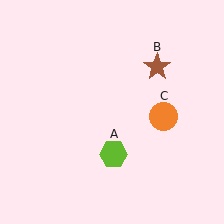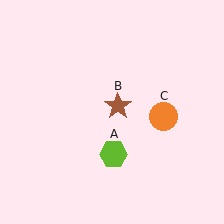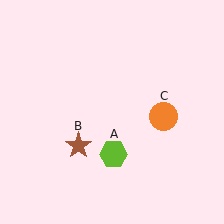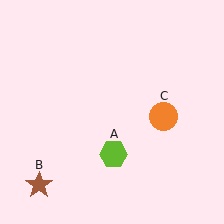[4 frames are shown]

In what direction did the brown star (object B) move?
The brown star (object B) moved down and to the left.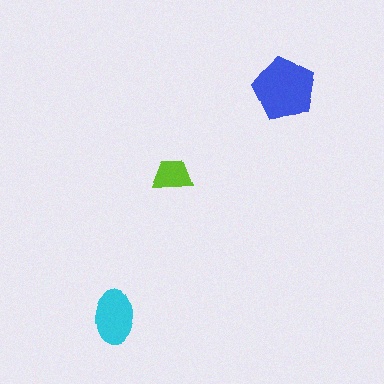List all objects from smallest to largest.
The lime trapezoid, the cyan ellipse, the blue pentagon.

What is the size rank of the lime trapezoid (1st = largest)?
3rd.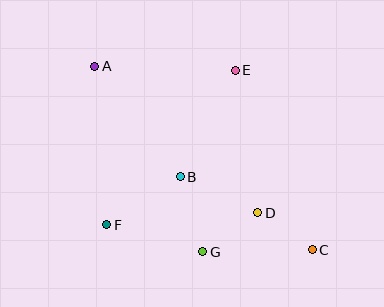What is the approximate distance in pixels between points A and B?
The distance between A and B is approximately 140 pixels.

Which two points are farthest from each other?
Points A and C are farthest from each other.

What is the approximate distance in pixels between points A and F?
The distance between A and F is approximately 159 pixels.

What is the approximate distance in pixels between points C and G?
The distance between C and G is approximately 109 pixels.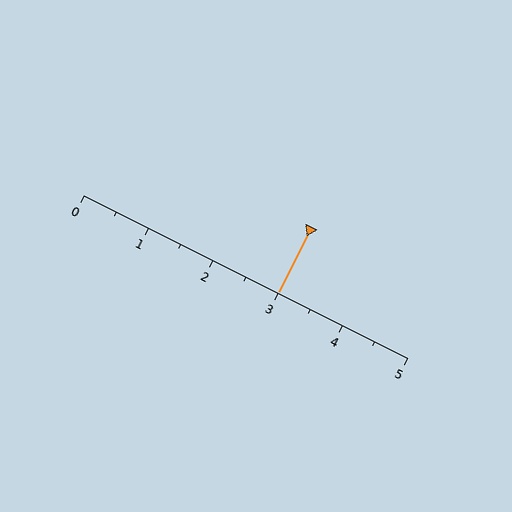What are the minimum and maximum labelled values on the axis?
The axis runs from 0 to 5.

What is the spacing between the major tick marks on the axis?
The major ticks are spaced 1 apart.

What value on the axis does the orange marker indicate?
The marker indicates approximately 3.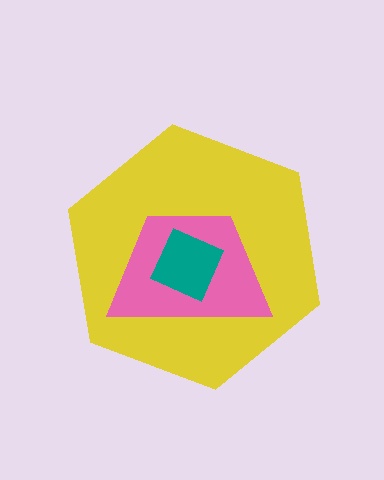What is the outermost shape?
The yellow hexagon.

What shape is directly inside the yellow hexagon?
The pink trapezoid.